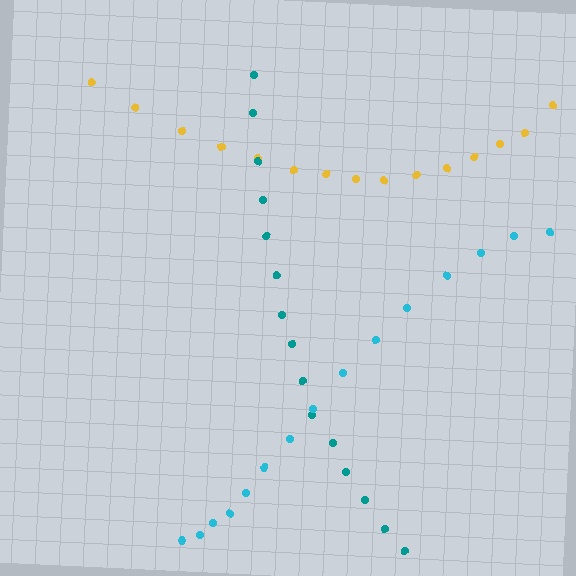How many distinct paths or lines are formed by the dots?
There are 3 distinct paths.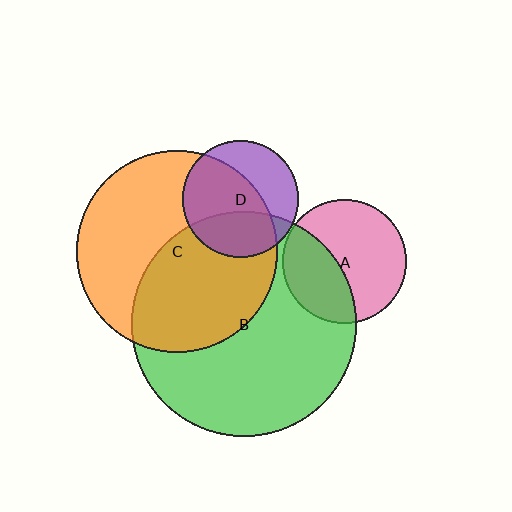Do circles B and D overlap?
Yes.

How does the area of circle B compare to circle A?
Approximately 3.3 times.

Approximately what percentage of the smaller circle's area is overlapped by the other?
Approximately 30%.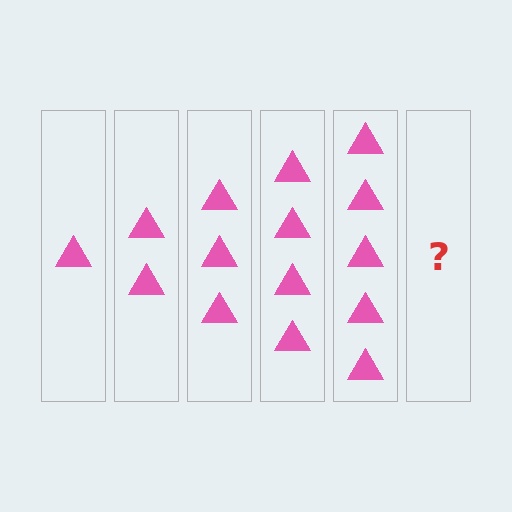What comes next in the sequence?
The next element should be 6 triangles.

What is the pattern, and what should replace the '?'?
The pattern is that each step adds one more triangle. The '?' should be 6 triangles.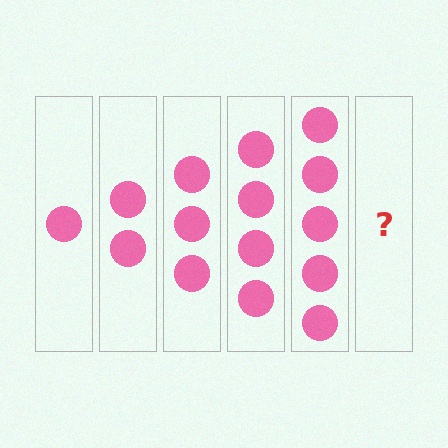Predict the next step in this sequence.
The next step is 6 circles.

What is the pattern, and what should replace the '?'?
The pattern is that each step adds one more circle. The '?' should be 6 circles.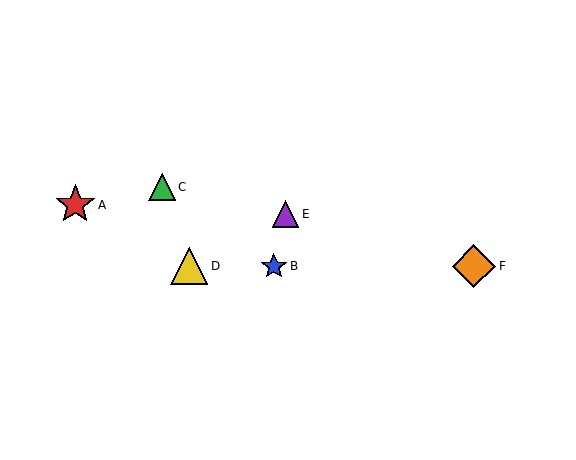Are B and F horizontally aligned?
Yes, both are at y≈266.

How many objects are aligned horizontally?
3 objects (B, D, F) are aligned horizontally.